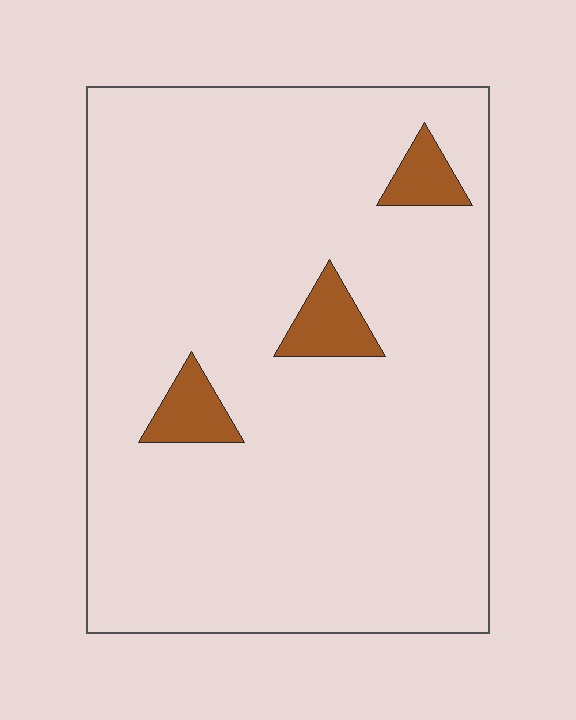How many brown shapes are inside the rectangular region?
3.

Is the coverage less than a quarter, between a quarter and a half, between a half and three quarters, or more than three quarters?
Less than a quarter.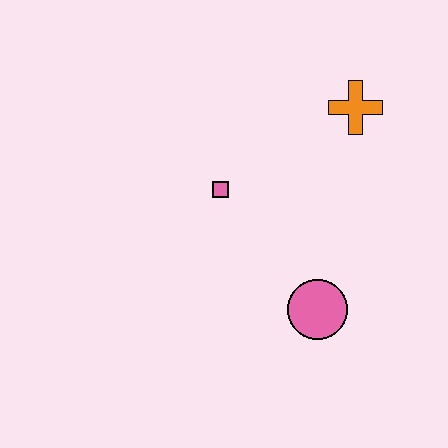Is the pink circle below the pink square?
Yes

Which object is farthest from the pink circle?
The orange cross is farthest from the pink circle.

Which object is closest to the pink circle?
The pink square is closest to the pink circle.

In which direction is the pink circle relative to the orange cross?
The pink circle is below the orange cross.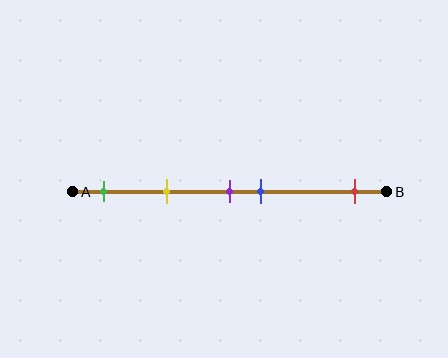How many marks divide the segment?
There are 5 marks dividing the segment.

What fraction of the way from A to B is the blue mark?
The blue mark is approximately 60% (0.6) of the way from A to B.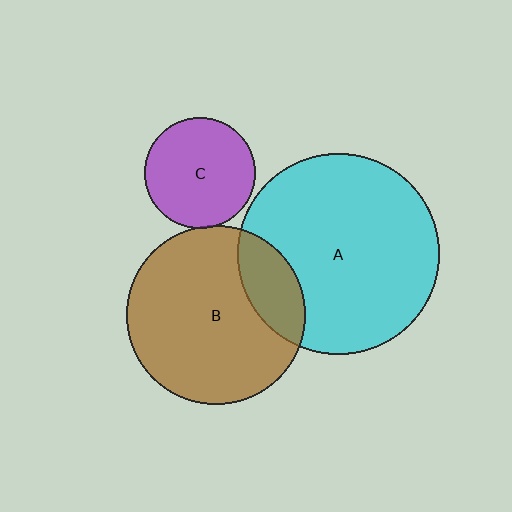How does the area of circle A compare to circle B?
Approximately 1.3 times.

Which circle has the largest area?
Circle A (cyan).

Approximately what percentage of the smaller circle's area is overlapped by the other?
Approximately 20%.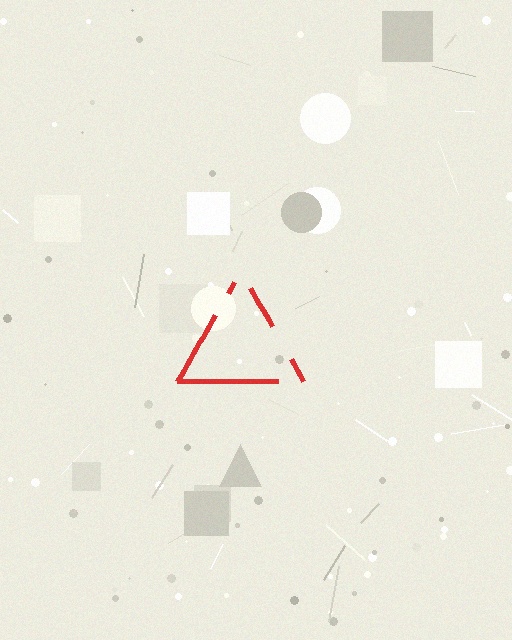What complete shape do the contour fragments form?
The contour fragments form a triangle.